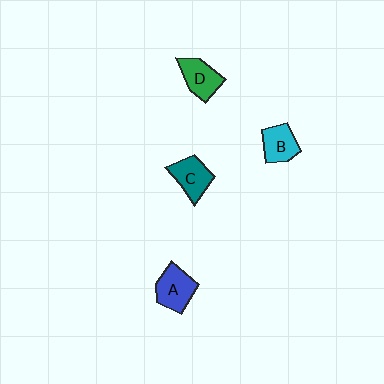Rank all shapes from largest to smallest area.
From largest to smallest: A (blue), D (green), C (teal), B (cyan).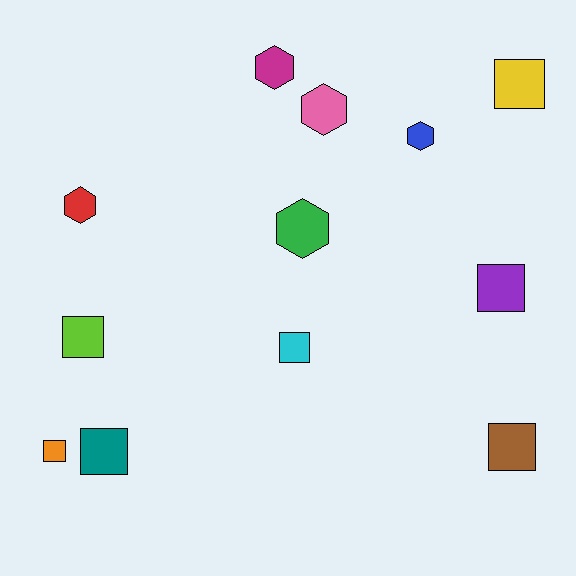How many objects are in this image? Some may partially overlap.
There are 12 objects.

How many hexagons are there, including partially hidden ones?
There are 5 hexagons.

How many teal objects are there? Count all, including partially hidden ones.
There is 1 teal object.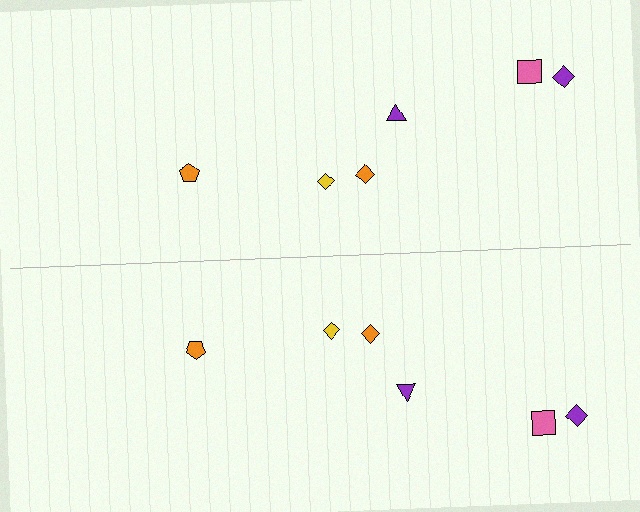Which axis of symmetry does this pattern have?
The pattern has a horizontal axis of symmetry running through the center of the image.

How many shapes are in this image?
There are 12 shapes in this image.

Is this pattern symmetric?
Yes, this pattern has bilateral (reflection) symmetry.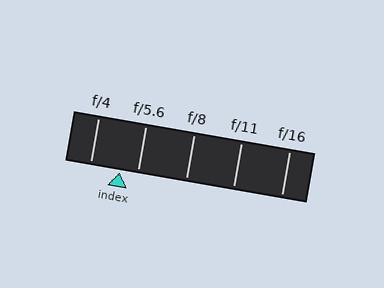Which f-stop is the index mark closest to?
The index mark is closest to f/5.6.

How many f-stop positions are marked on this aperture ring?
There are 5 f-stop positions marked.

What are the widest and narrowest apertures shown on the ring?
The widest aperture shown is f/4 and the narrowest is f/16.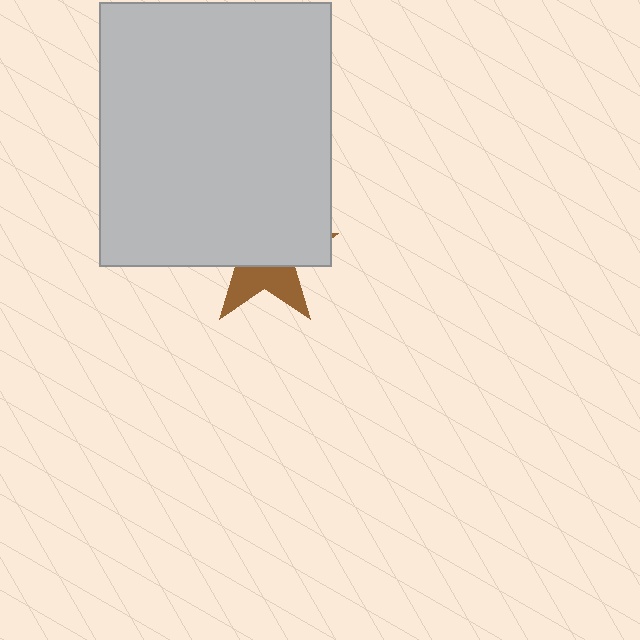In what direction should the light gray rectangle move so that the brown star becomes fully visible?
The light gray rectangle should move up. That is the shortest direction to clear the overlap and leave the brown star fully visible.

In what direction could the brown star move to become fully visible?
The brown star could move down. That would shift it out from behind the light gray rectangle entirely.